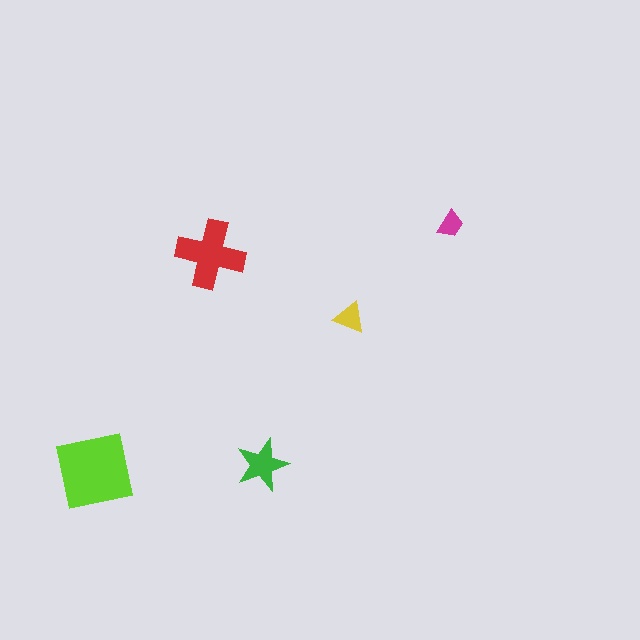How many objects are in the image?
There are 5 objects in the image.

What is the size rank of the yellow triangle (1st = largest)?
4th.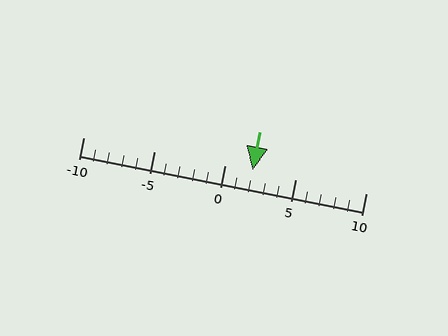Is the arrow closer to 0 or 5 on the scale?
The arrow is closer to 0.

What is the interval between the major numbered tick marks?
The major tick marks are spaced 5 units apart.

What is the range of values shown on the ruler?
The ruler shows values from -10 to 10.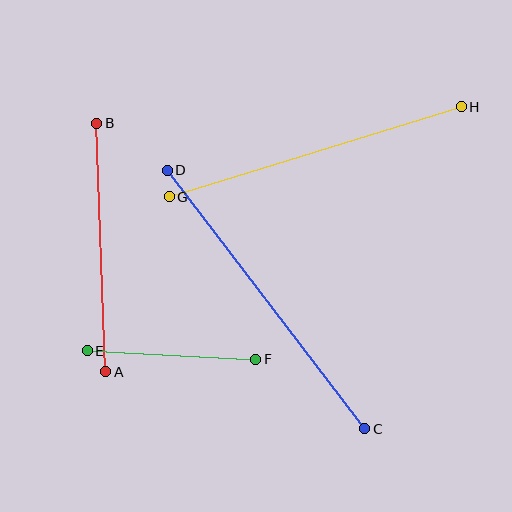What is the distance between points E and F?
The distance is approximately 169 pixels.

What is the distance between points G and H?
The distance is approximately 305 pixels.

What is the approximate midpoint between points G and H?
The midpoint is at approximately (315, 152) pixels.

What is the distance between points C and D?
The distance is approximately 325 pixels.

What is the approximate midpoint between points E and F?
The midpoint is at approximately (172, 355) pixels.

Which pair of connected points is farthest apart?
Points C and D are farthest apart.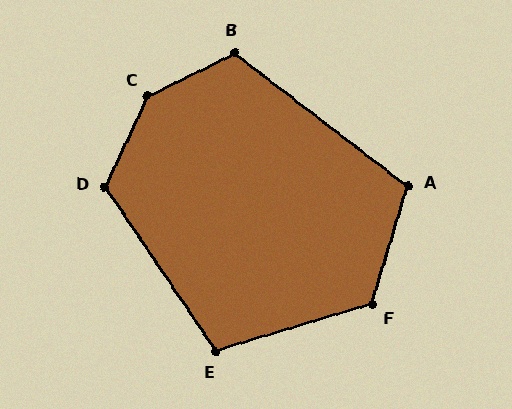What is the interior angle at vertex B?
Approximately 116 degrees (obtuse).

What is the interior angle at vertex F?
Approximately 124 degrees (obtuse).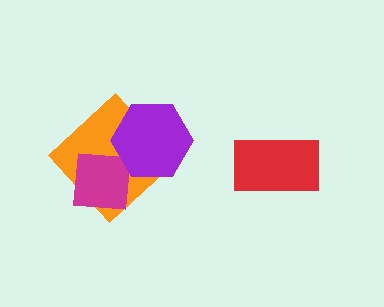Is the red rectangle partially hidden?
No, no other shape covers it.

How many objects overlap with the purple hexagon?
2 objects overlap with the purple hexagon.